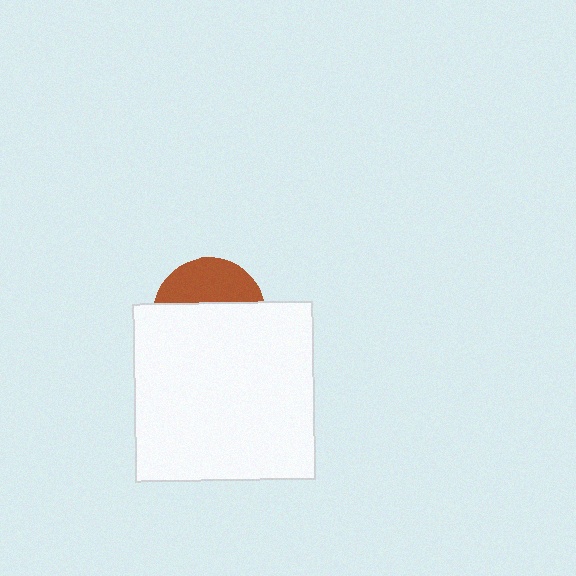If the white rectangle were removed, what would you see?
You would see the complete brown circle.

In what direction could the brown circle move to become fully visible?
The brown circle could move up. That would shift it out from behind the white rectangle entirely.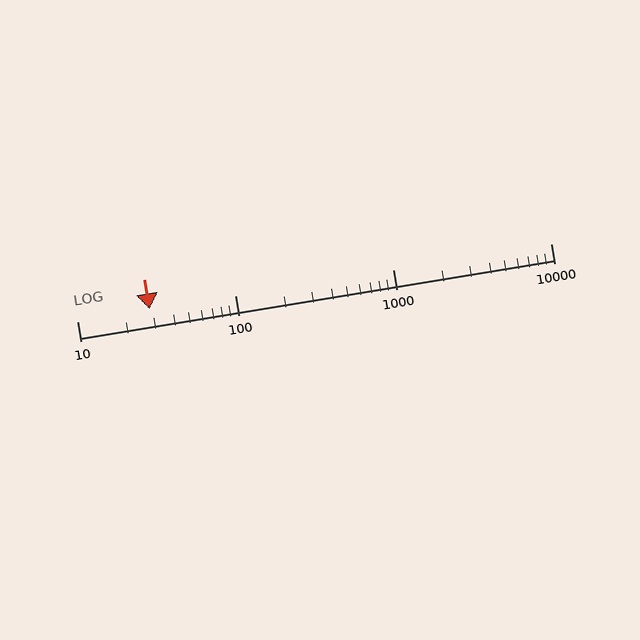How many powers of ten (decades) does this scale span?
The scale spans 3 decades, from 10 to 10000.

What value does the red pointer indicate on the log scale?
The pointer indicates approximately 29.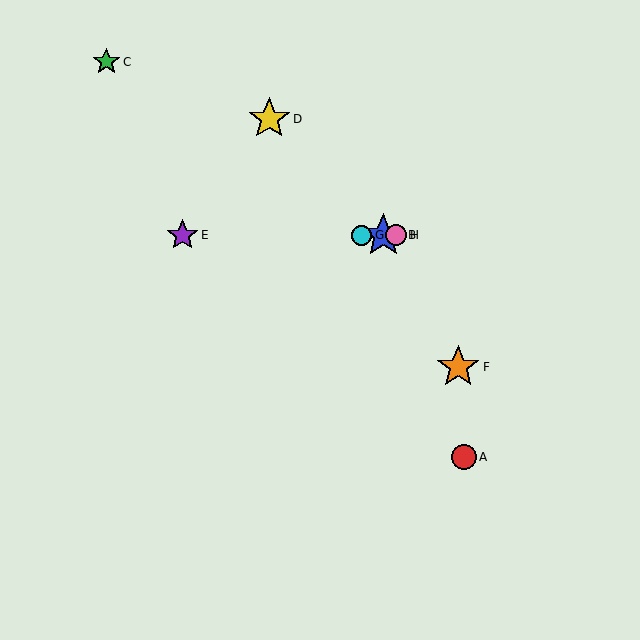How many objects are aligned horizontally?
4 objects (B, E, G, H) are aligned horizontally.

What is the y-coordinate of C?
Object C is at y≈62.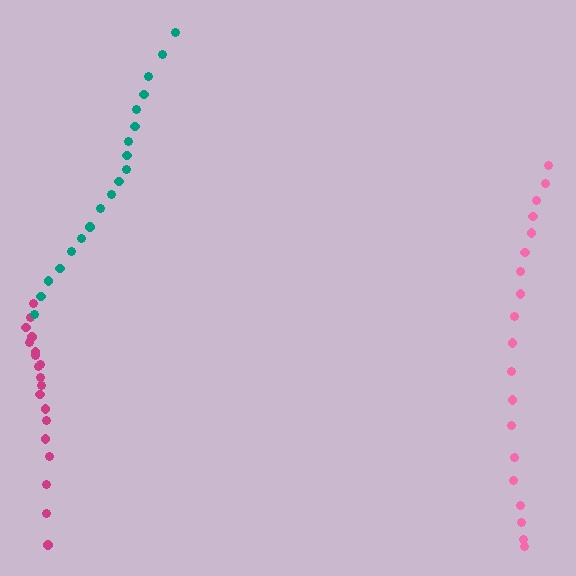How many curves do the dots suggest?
There are 3 distinct paths.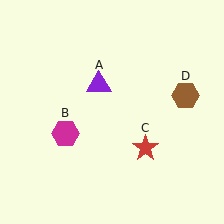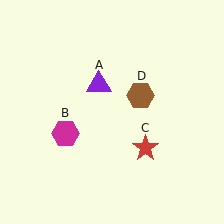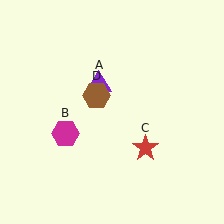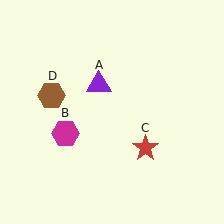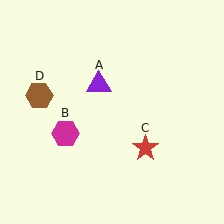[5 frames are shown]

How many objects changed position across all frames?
1 object changed position: brown hexagon (object D).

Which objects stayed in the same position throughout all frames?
Purple triangle (object A) and magenta hexagon (object B) and red star (object C) remained stationary.